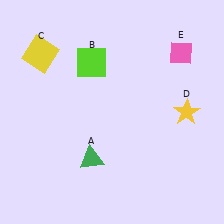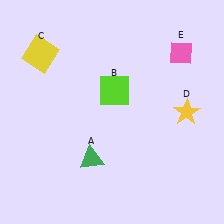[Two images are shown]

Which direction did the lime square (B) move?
The lime square (B) moved down.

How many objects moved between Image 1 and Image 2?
1 object moved between the two images.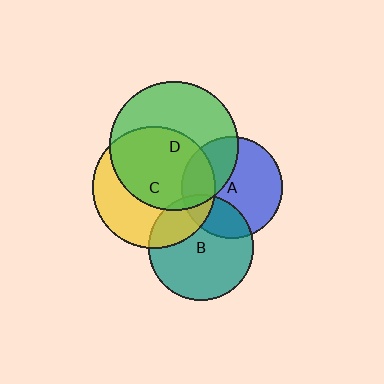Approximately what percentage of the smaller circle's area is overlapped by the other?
Approximately 5%.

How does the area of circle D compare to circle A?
Approximately 1.6 times.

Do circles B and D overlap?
Yes.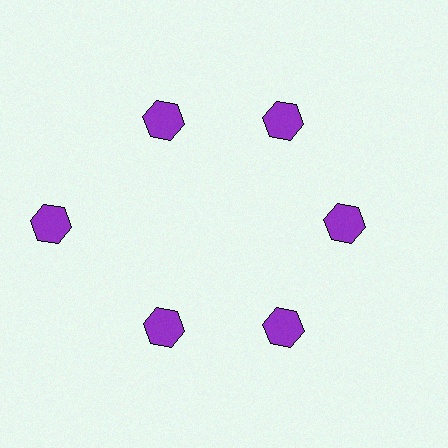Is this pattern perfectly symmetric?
No. The 6 purple hexagons are arranged in a ring, but one element near the 9 o'clock position is pushed outward from the center, breaking the 6-fold rotational symmetry.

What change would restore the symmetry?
The symmetry would be restored by moving it inward, back onto the ring so that all 6 hexagons sit at equal angles and equal distance from the center.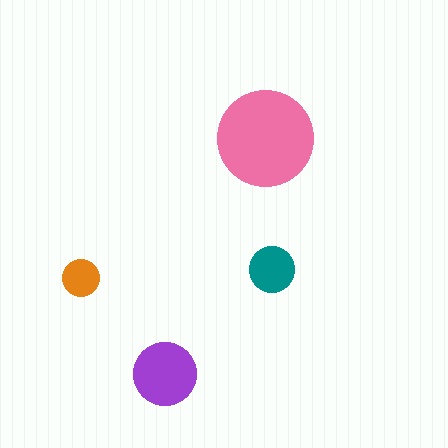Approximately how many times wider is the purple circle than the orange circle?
About 1.5 times wider.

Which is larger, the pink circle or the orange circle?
The pink one.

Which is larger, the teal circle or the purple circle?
The purple one.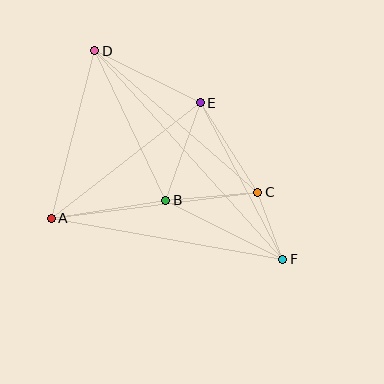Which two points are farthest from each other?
Points D and F are farthest from each other.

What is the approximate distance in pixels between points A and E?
The distance between A and E is approximately 188 pixels.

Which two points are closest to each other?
Points C and F are closest to each other.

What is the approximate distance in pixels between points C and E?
The distance between C and E is approximately 107 pixels.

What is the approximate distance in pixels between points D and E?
The distance between D and E is approximately 117 pixels.